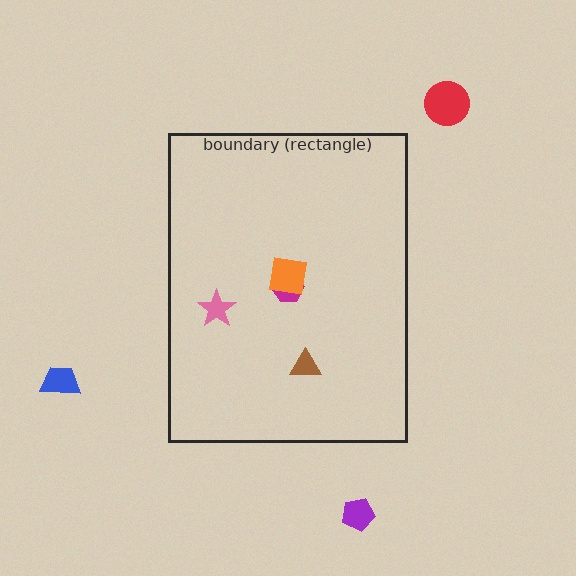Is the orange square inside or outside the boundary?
Inside.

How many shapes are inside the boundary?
4 inside, 3 outside.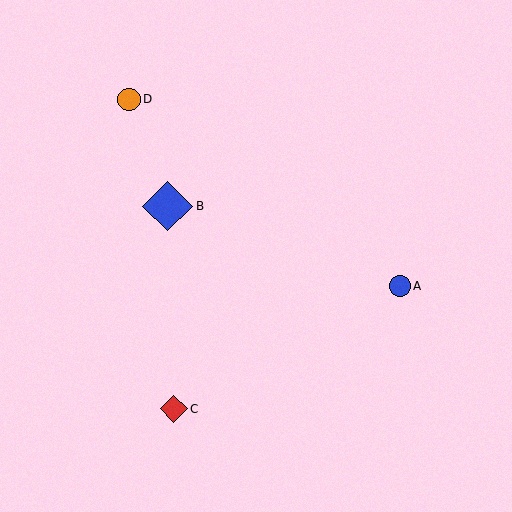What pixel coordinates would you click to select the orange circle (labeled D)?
Click at (129, 99) to select the orange circle D.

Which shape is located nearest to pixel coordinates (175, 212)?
The blue diamond (labeled B) at (168, 206) is nearest to that location.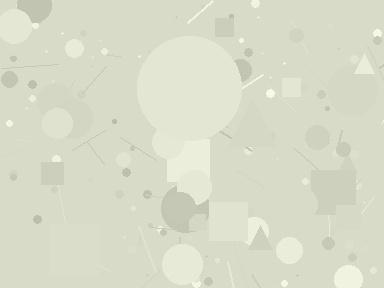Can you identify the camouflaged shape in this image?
The camouflaged shape is a circle.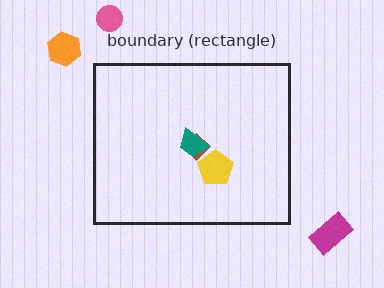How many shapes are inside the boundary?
3 inside, 3 outside.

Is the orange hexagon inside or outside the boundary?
Outside.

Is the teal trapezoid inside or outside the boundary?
Inside.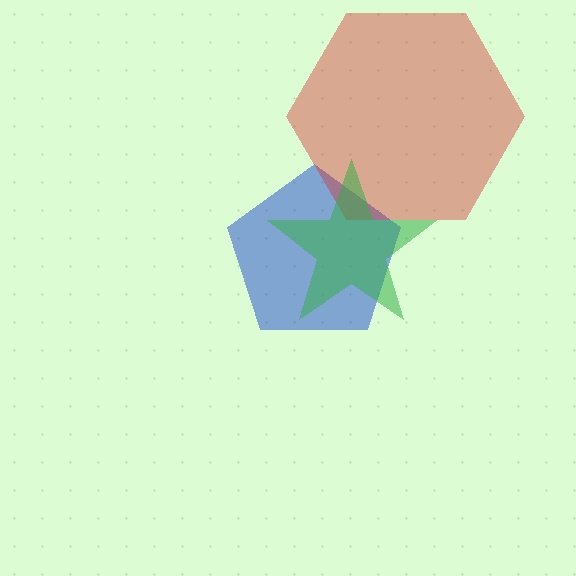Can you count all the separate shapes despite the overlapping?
Yes, there are 3 separate shapes.